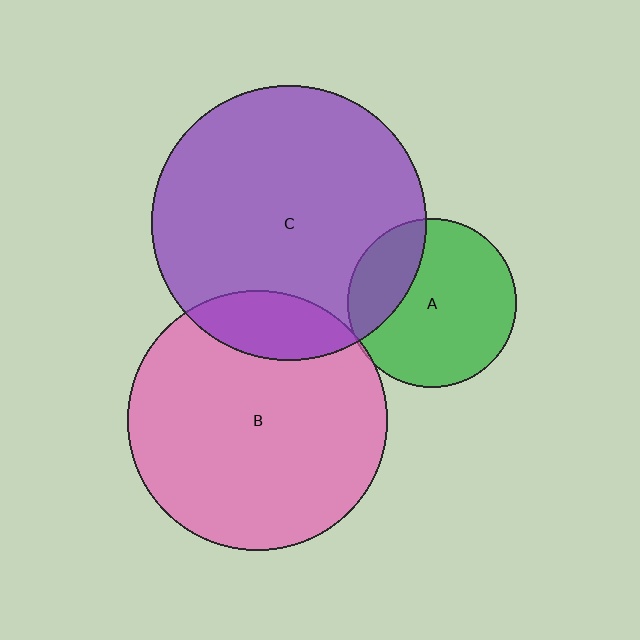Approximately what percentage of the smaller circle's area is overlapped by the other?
Approximately 25%.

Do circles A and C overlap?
Yes.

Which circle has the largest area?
Circle C (purple).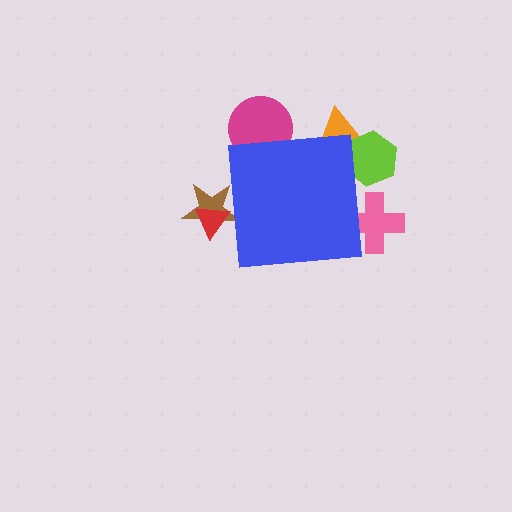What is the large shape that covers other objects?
A blue square.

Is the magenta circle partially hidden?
Yes, the magenta circle is partially hidden behind the blue square.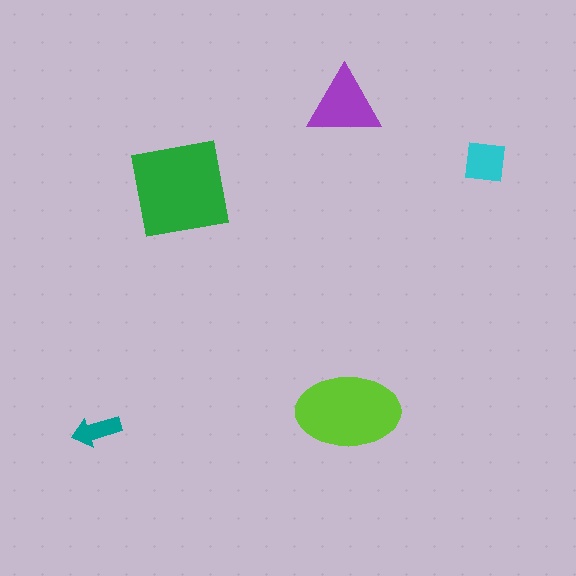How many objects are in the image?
There are 5 objects in the image.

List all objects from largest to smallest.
The green square, the lime ellipse, the purple triangle, the cyan square, the teal arrow.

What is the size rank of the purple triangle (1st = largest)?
3rd.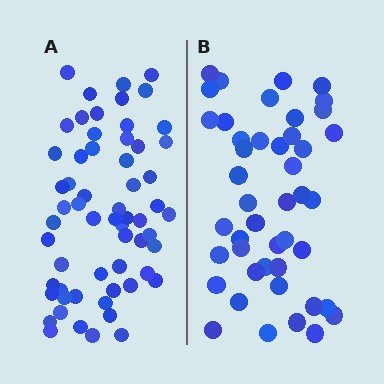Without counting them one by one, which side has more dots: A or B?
Region A (the left region) has more dots.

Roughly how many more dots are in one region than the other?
Region A has approximately 15 more dots than region B.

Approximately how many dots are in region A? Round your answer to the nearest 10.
About 60 dots.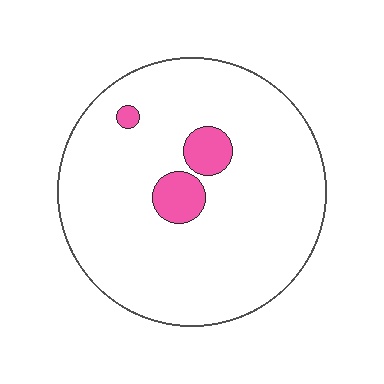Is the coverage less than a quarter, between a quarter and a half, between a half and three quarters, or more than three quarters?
Less than a quarter.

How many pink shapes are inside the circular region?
3.